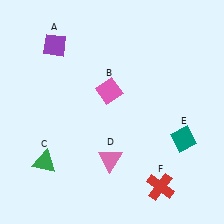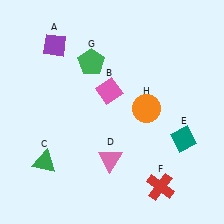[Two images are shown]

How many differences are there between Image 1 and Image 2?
There are 2 differences between the two images.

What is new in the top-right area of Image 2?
An orange circle (H) was added in the top-right area of Image 2.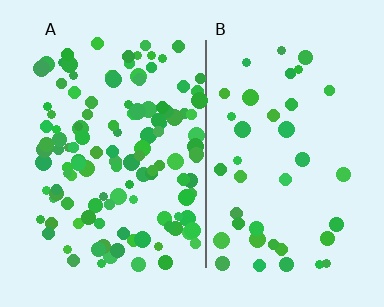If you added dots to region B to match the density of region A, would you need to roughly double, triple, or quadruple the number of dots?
Approximately triple.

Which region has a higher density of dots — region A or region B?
A (the left).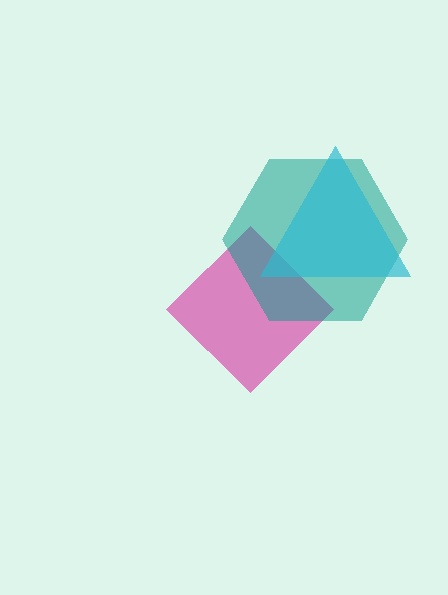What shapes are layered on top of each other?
The layered shapes are: a magenta diamond, a teal hexagon, a cyan triangle.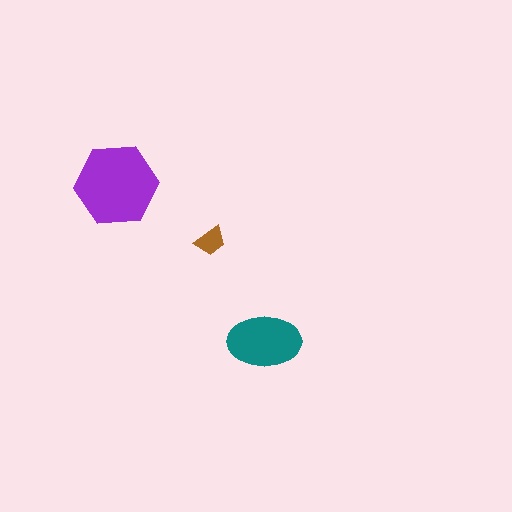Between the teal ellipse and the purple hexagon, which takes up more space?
The purple hexagon.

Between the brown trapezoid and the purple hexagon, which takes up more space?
The purple hexagon.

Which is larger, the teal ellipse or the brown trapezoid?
The teal ellipse.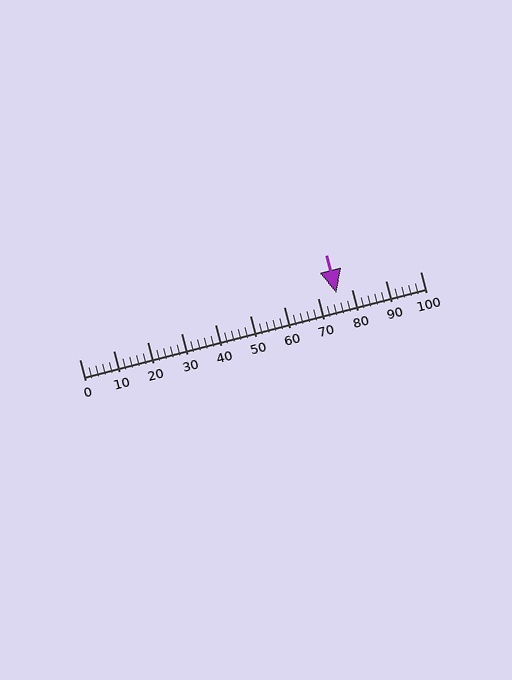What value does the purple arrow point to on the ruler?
The purple arrow points to approximately 75.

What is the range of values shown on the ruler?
The ruler shows values from 0 to 100.